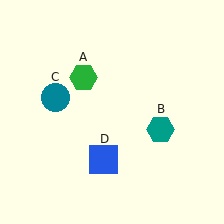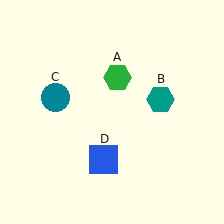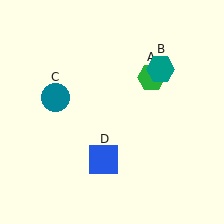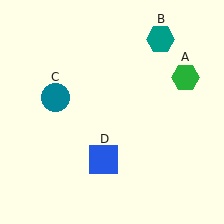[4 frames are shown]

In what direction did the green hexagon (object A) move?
The green hexagon (object A) moved right.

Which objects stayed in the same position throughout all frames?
Teal circle (object C) and blue square (object D) remained stationary.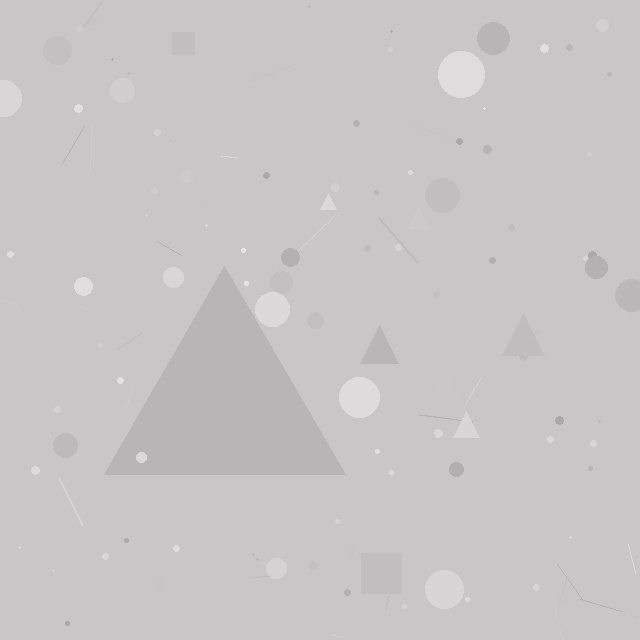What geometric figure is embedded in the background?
A triangle is embedded in the background.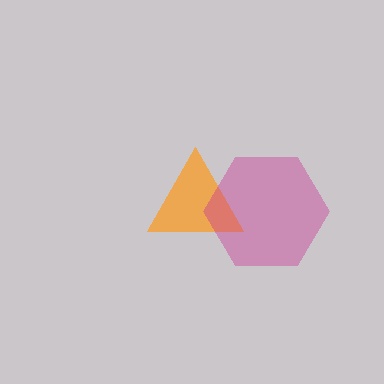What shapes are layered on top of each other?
The layered shapes are: an orange triangle, a magenta hexagon.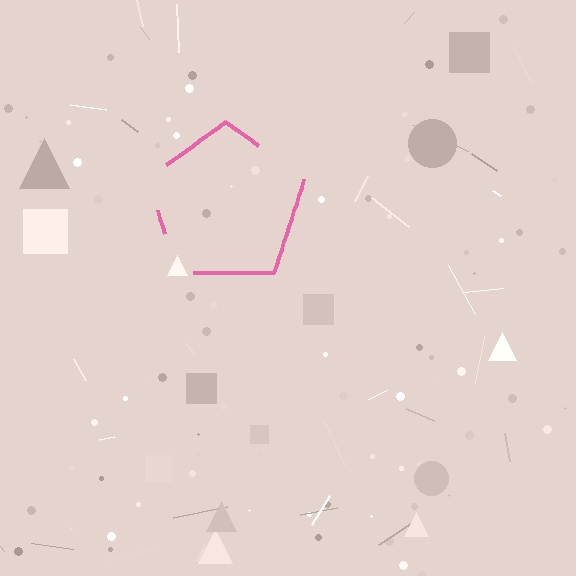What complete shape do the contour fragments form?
The contour fragments form a pentagon.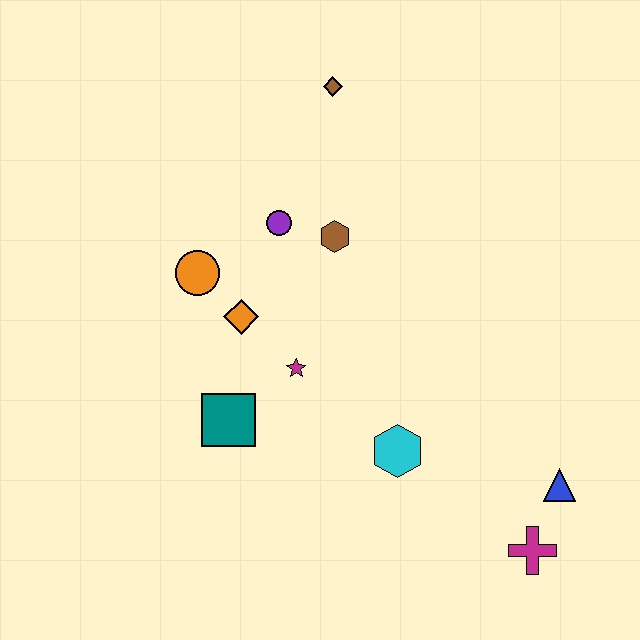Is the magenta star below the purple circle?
Yes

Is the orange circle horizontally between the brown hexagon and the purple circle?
No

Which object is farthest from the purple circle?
The magenta cross is farthest from the purple circle.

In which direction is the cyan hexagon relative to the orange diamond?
The cyan hexagon is to the right of the orange diamond.